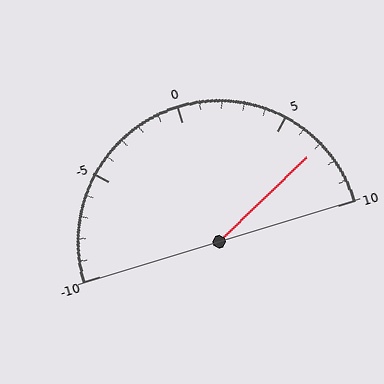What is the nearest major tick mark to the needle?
The nearest major tick mark is 5.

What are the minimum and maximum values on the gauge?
The gauge ranges from -10 to 10.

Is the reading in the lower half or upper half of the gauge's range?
The reading is in the upper half of the range (-10 to 10).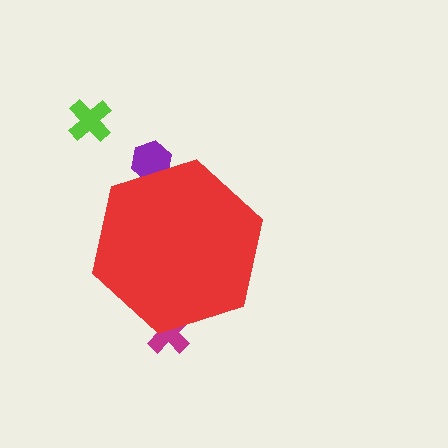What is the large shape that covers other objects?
A red hexagon.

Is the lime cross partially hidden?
No, the lime cross is fully visible.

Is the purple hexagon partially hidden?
Yes, the purple hexagon is partially hidden behind the red hexagon.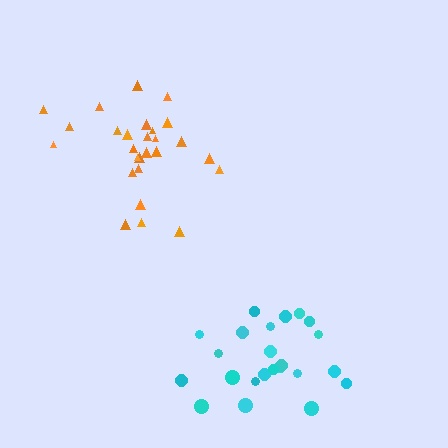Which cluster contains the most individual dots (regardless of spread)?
Orange (27).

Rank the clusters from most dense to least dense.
orange, cyan.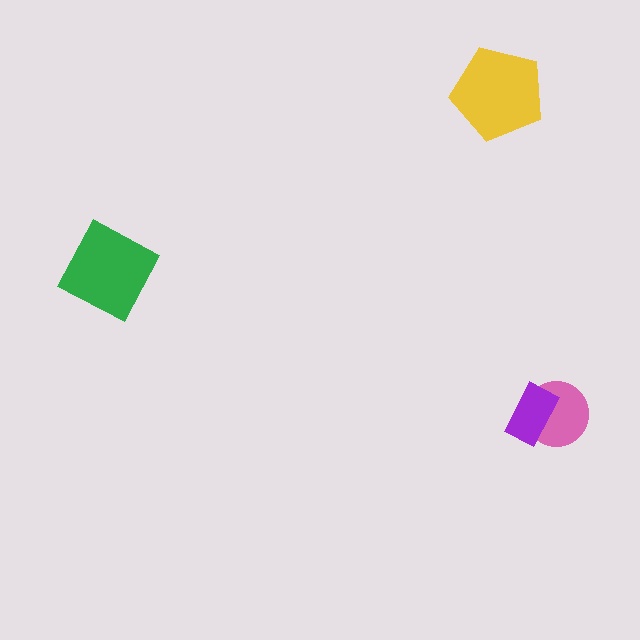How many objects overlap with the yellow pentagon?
0 objects overlap with the yellow pentagon.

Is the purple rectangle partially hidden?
No, no other shape covers it.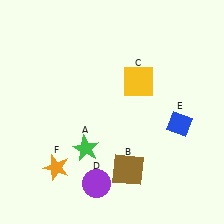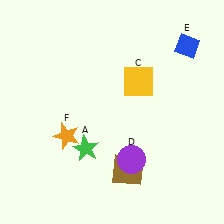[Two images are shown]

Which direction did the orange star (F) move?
The orange star (F) moved up.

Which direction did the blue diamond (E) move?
The blue diamond (E) moved up.